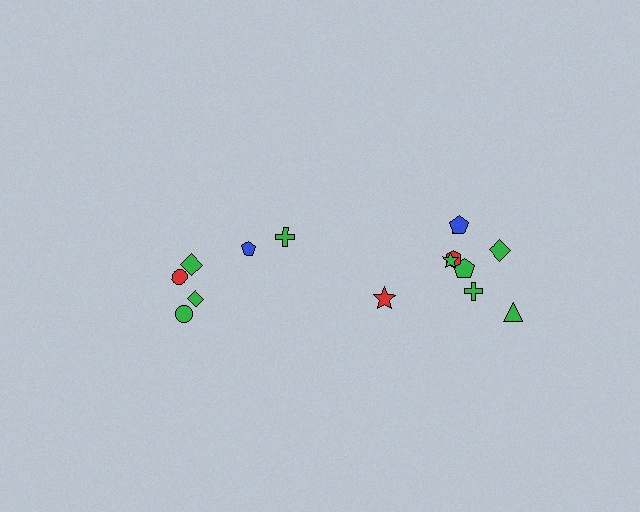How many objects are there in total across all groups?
There are 14 objects.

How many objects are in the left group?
There are 6 objects.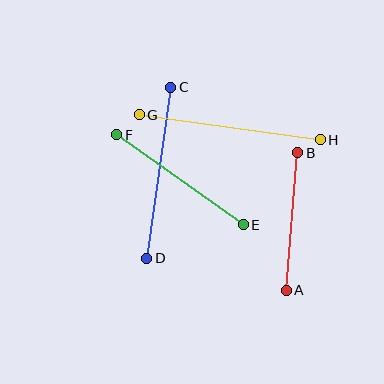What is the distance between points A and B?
The distance is approximately 138 pixels.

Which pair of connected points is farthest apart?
Points G and H are farthest apart.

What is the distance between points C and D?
The distance is approximately 173 pixels.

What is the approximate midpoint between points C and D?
The midpoint is at approximately (159, 173) pixels.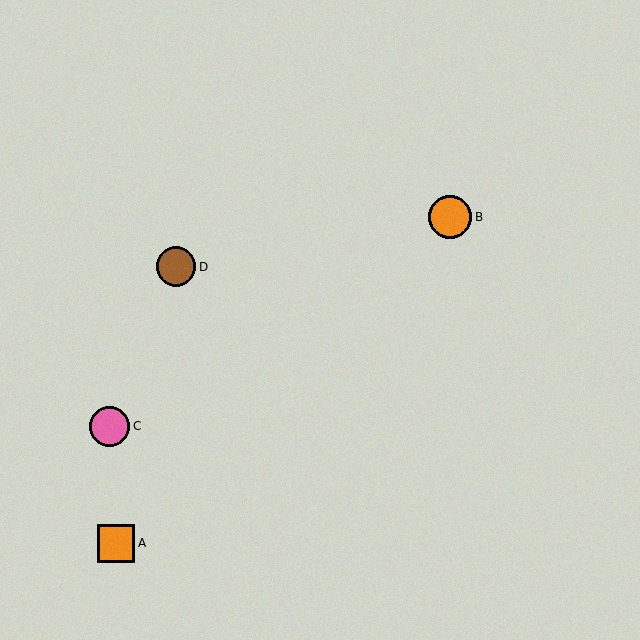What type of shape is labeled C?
Shape C is a pink circle.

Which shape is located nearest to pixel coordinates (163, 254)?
The brown circle (labeled D) at (176, 267) is nearest to that location.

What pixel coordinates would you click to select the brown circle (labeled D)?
Click at (176, 267) to select the brown circle D.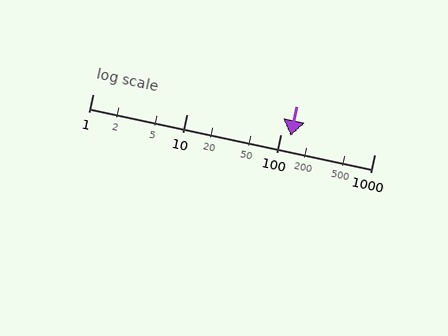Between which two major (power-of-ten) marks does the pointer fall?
The pointer is between 100 and 1000.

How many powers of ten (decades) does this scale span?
The scale spans 3 decades, from 1 to 1000.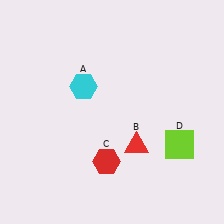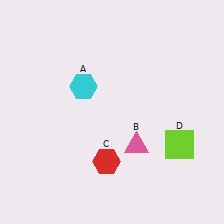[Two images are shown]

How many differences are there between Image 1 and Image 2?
There is 1 difference between the two images.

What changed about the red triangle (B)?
In Image 1, B is red. In Image 2, it changed to pink.